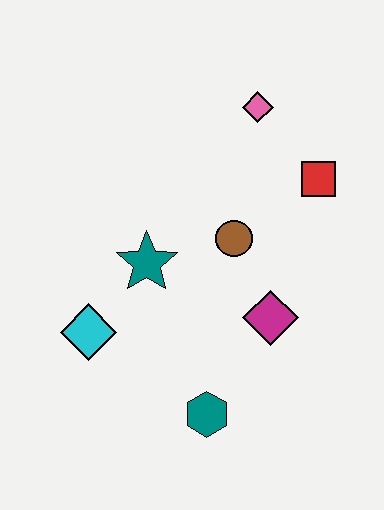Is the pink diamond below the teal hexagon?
No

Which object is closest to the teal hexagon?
The magenta diamond is closest to the teal hexagon.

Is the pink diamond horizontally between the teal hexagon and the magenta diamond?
Yes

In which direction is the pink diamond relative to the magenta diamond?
The pink diamond is above the magenta diamond.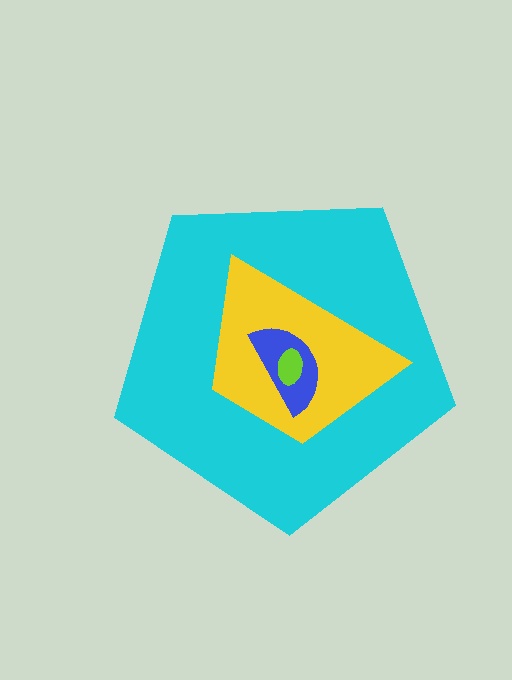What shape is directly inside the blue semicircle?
The lime ellipse.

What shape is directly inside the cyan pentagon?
The yellow trapezoid.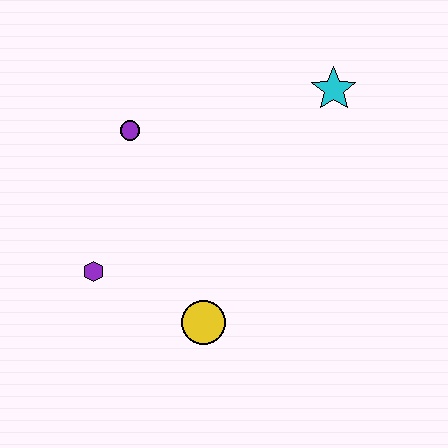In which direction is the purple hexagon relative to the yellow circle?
The purple hexagon is to the left of the yellow circle.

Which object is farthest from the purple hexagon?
The cyan star is farthest from the purple hexagon.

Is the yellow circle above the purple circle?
No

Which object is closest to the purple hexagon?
The yellow circle is closest to the purple hexagon.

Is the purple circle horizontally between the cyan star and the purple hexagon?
Yes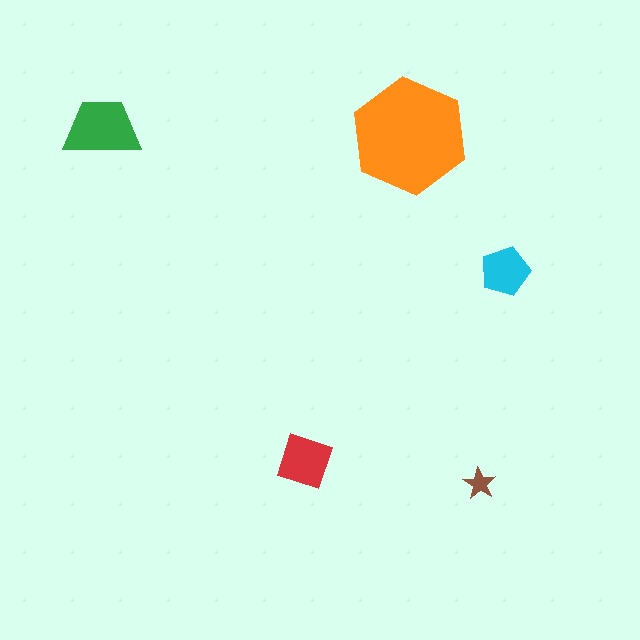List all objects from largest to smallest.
The orange hexagon, the green trapezoid, the red diamond, the cyan pentagon, the brown star.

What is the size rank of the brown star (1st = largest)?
5th.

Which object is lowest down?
The brown star is bottommost.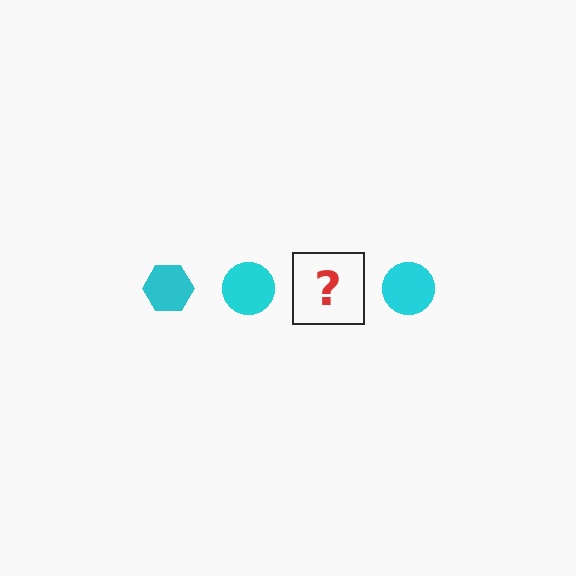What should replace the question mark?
The question mark should be replaced with a cyan hexagon.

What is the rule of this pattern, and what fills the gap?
The rule is that the pattern cycles through hexagon, circle shapes in cyan. The gap should be filled with a cyan hexagon.